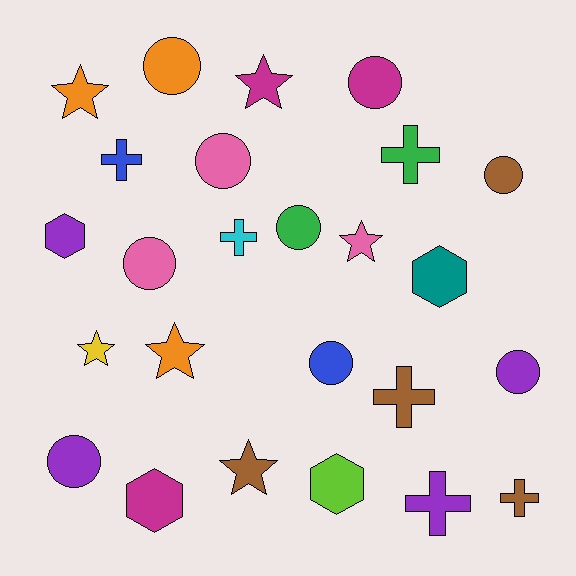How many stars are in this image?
There are 6 stars.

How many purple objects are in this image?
There are 4 purple objects.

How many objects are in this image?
There are 25 objects.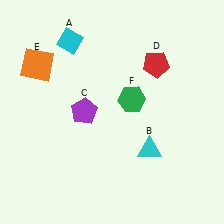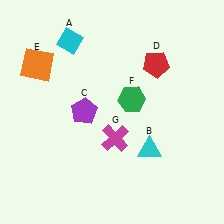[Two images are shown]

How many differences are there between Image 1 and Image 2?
There is 1 difference between the two images.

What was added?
A magenta cross (G) was added in Image 2.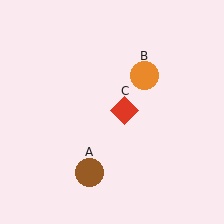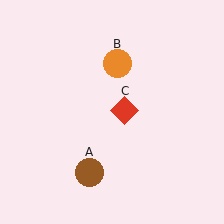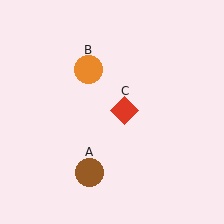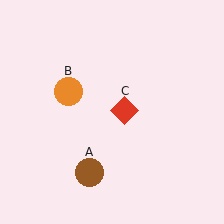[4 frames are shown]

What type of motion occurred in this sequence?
The orange circle (object B) rotated counterclockwise around the center of the scene.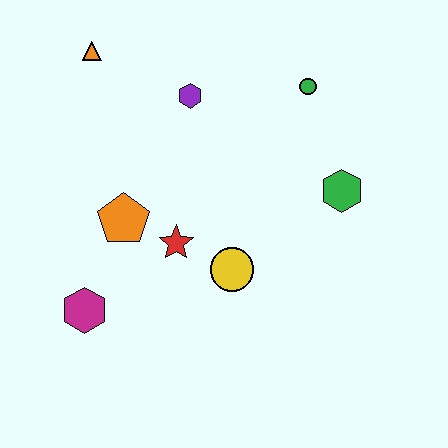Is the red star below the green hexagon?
Yes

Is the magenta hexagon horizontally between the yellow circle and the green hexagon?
No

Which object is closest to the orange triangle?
The purple hexagon is closest to the orange triangle.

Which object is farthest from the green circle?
The magenta hexagon is farthest from the green circle.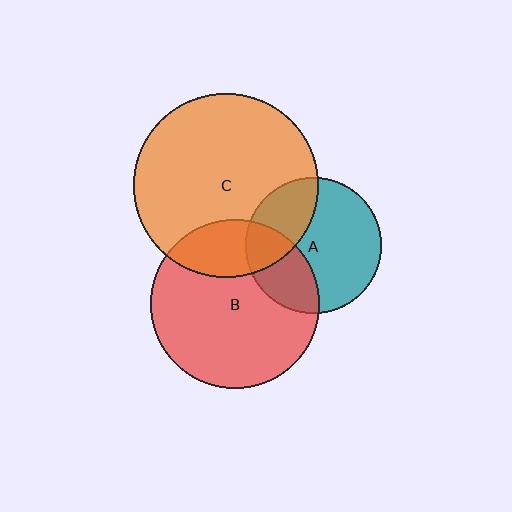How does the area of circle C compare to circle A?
Approximately 1.8 times.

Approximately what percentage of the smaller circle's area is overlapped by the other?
Approximately 30%.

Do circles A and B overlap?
Yes.